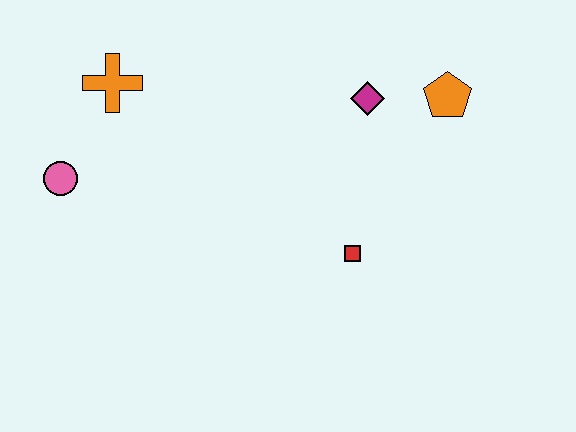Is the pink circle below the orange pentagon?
Yes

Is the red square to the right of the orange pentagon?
No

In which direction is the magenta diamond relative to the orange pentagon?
The magenta diamond is to the left of the orange pentagon.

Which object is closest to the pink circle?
The orange cross is closest to the pink circle.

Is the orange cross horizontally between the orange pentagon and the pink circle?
Yes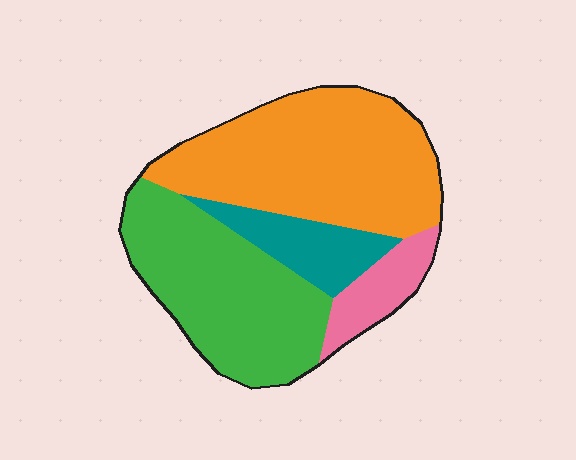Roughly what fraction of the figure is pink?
Pink takes up about one tenth (1/10) of the figure.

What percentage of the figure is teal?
Teal covers roughly 10% of the figure.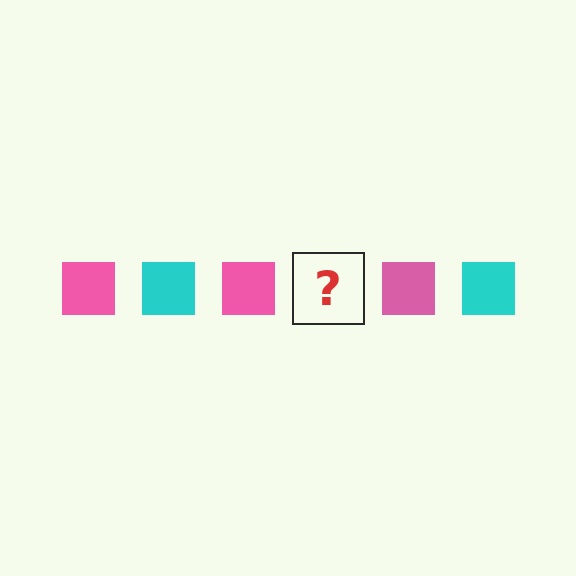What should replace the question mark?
The question mark should be replaced with a cyan square.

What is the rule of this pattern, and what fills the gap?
The rule is that the pattern cycles through pink, cyan squares. The gap should be filled with a cyan square.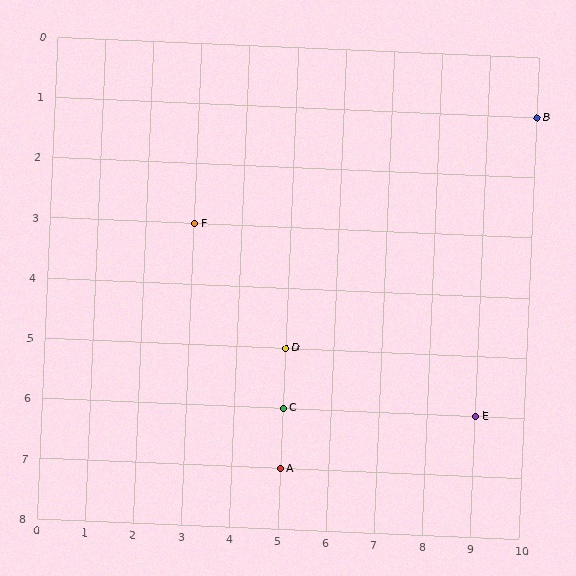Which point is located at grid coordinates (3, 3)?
Point F is at (3, 3).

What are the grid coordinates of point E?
Point E is at grid coordinates (9, 6).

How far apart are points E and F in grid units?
Points E and F are 6 columns and 3 rows apart (about 6.7 grid units diagonally).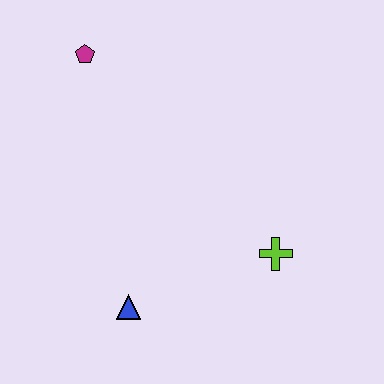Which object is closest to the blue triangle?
The lime cross is closest to the blue triangle.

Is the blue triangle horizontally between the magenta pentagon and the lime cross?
Yes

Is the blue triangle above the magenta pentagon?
No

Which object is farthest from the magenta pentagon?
The lime cross is farthest from the magenta pentagon.